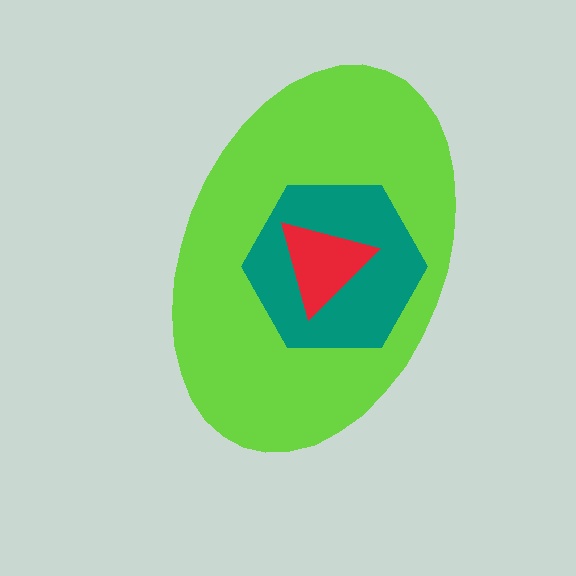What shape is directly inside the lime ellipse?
The teal hexagon.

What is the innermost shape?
The red triangle.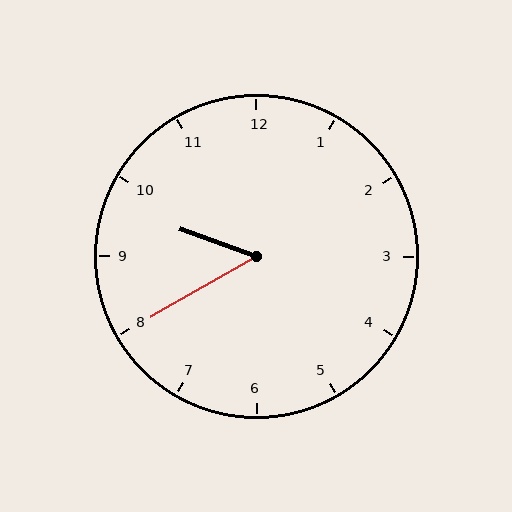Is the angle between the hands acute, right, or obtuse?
It is acute.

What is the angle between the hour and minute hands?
Approximately 50 degrees.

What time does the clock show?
9:40.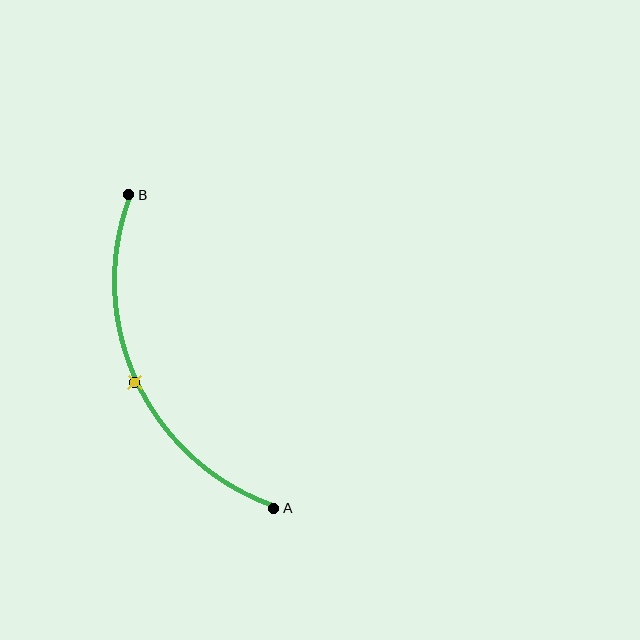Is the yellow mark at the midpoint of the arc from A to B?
Yes. The yellow mark lies on the arc at equal arc-length from both A and B — it is the arc midpoint.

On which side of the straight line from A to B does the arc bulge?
The arc bulges to the left of the straight line connecting A and B.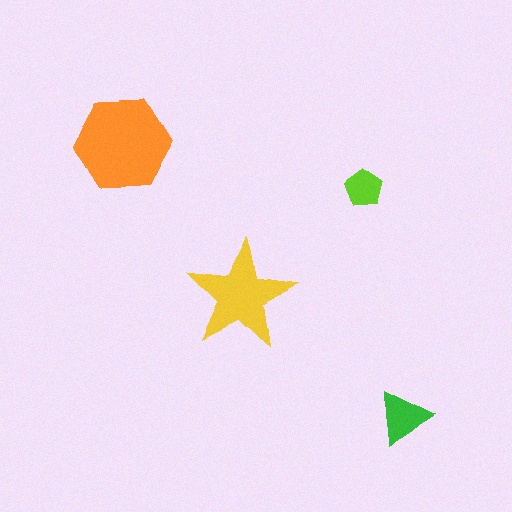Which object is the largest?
The orange hexagon.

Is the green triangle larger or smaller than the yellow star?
Smaller.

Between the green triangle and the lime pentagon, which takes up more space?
The green triangle.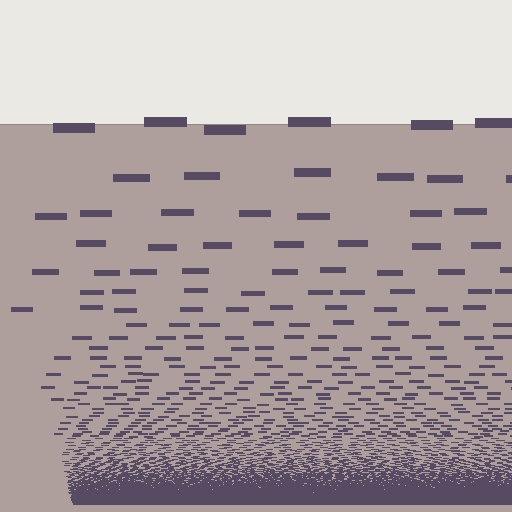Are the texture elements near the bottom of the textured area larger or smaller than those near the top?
Smaller. The gradient is inverted — elements near the bottom are smaller and denser.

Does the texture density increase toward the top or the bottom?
Density increases toward the bottom.